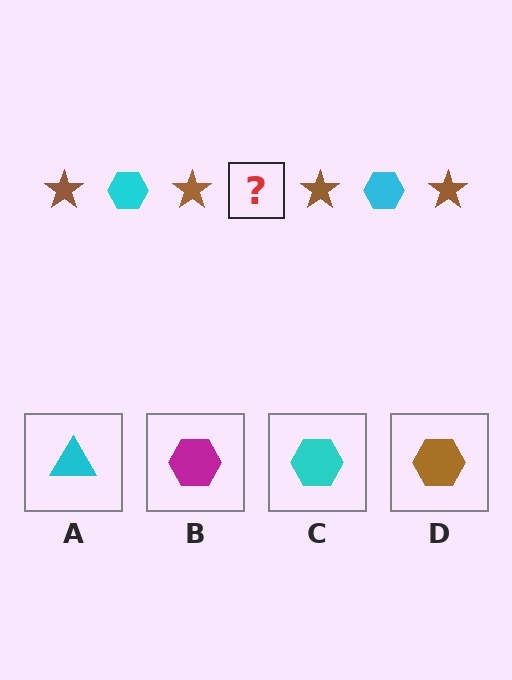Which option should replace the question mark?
Option C.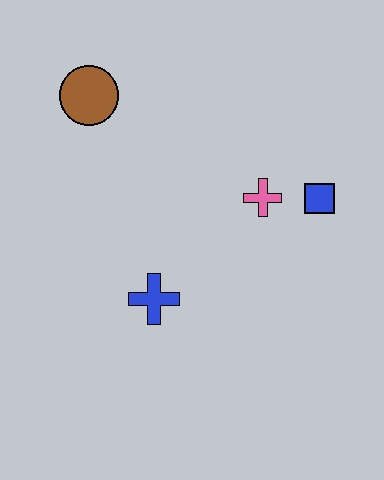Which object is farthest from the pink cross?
The brown circle is farthest from the pink cross.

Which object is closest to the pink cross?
The blue square is closest to the pink cross.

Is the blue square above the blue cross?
Yes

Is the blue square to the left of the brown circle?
No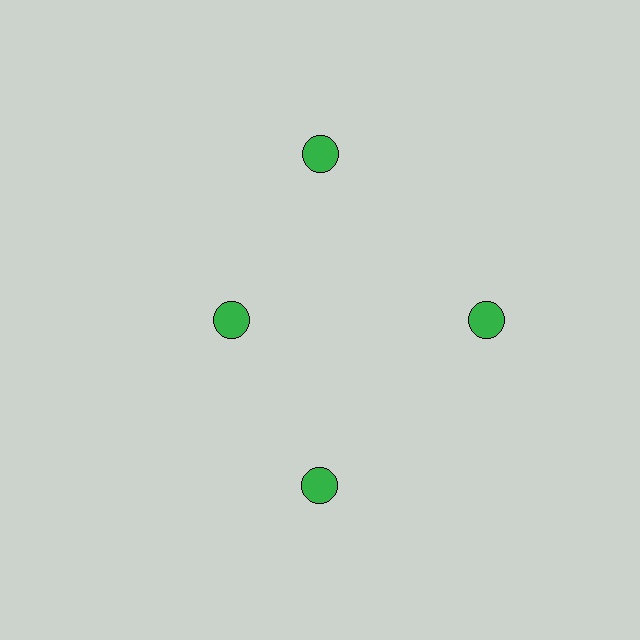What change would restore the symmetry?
The symmetry would be restored by moving it outward, back onto the ring so that all 4 circles sit at equal angles and equal distance from the center.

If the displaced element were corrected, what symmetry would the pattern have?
It would have 4-fold rotational symmetry — the pattern would map onto itself every 90 degrees.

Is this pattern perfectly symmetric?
No. The 4 green circles are arranged in a ring, but one element near the 9 o'clock position is pulled inward toward the center, breaking the 4-fold rotational symmetry.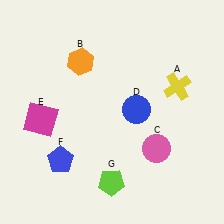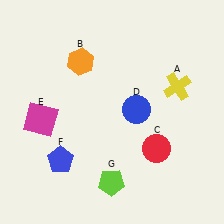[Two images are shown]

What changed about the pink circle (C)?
In Image 1, C is pink. In Image 2, it changed to red.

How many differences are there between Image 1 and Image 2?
There is 1 difference between the two images.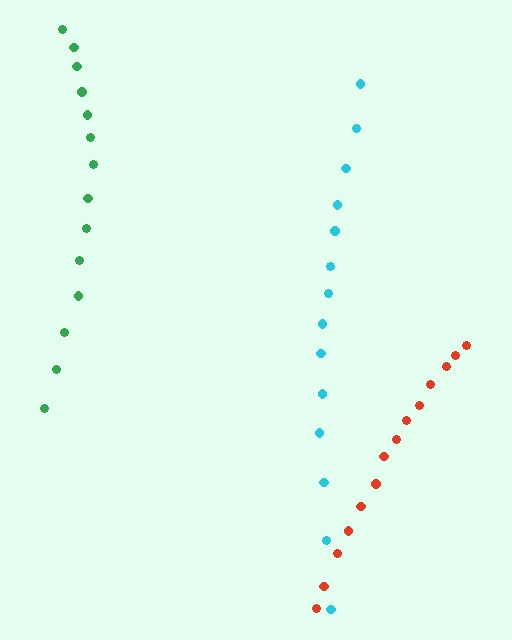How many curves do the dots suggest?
There are 3 distinct paths.